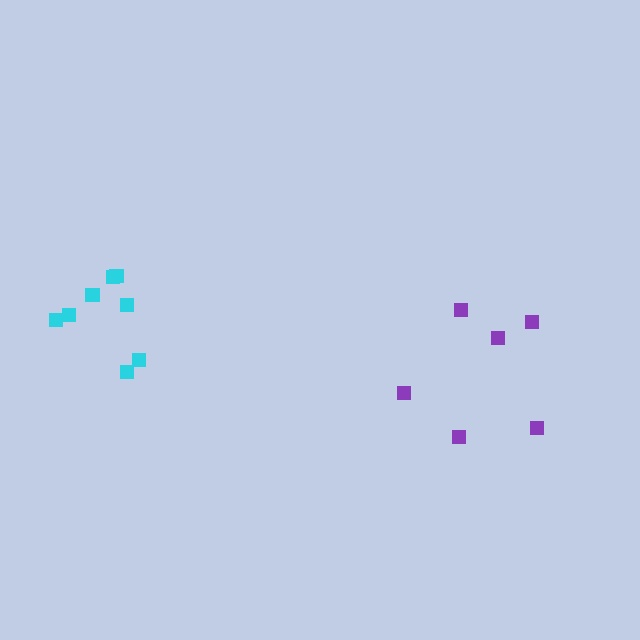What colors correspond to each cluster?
The clusters are colored: cyan, purple.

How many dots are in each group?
Group 1: 8 dots, Group 2: 6 dots (14 total).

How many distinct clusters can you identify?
There are 2 distinct clusters.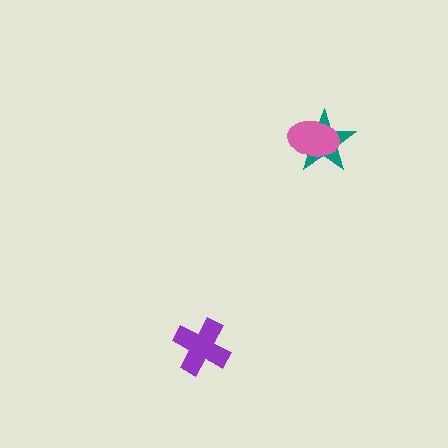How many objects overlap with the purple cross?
0 objects overlap with the purple cross.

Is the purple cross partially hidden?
No, no other shape covers it.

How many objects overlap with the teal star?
1 object overlaps with the teal star.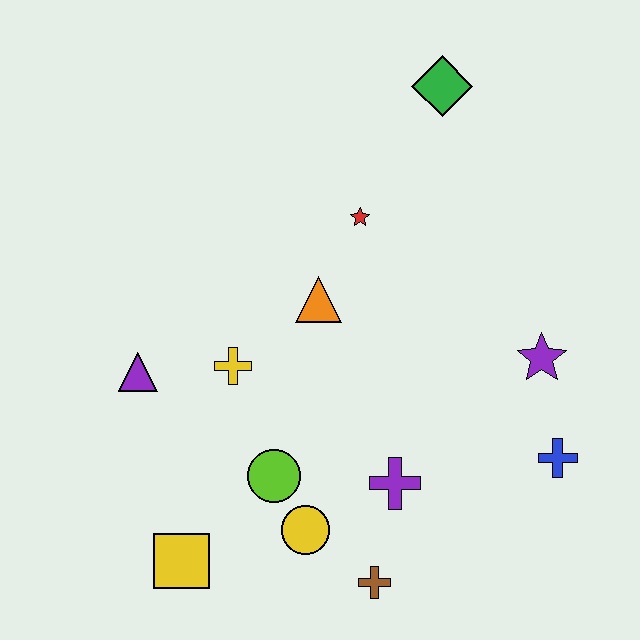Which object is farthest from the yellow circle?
The green diamond is farthest from the yellow circle.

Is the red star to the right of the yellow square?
Yes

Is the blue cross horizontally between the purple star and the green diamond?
No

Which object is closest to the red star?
The orange triangle is closest to the red star.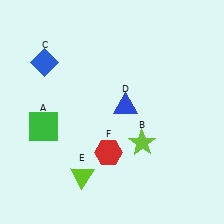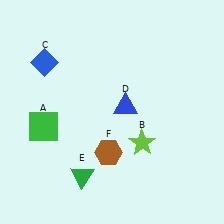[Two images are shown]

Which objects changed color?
E changed from lime to green. F changed from red to brown.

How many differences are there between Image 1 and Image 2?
There are 2 differences between the two images.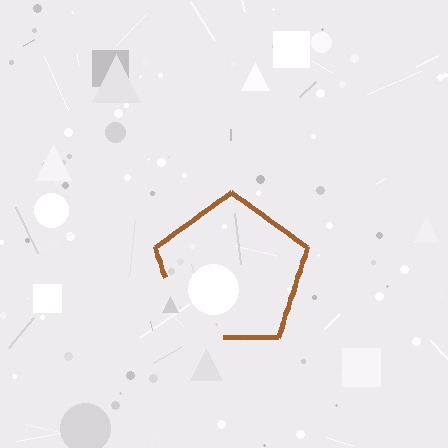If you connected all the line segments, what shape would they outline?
They would outline a pentagon.